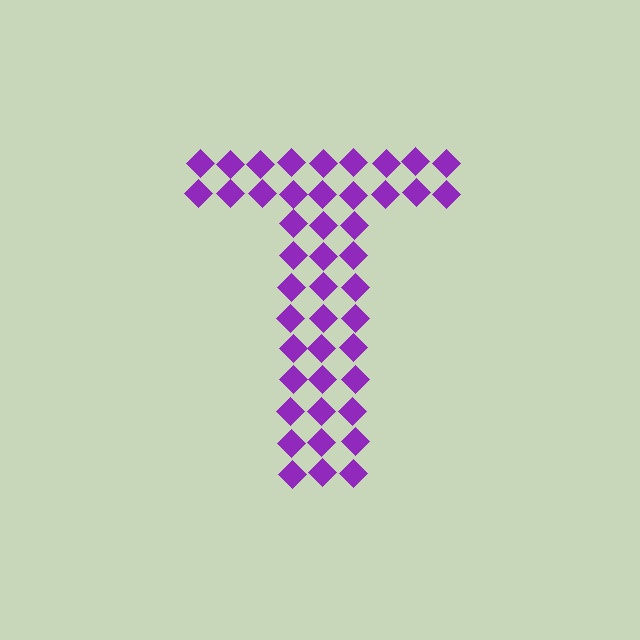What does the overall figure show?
The overall figure shows the letter T.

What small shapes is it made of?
It is made of small diamonds.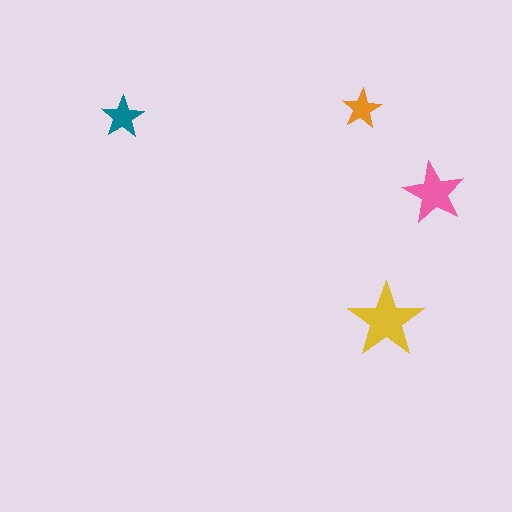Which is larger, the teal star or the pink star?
The pink one.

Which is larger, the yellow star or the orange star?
The yellow one.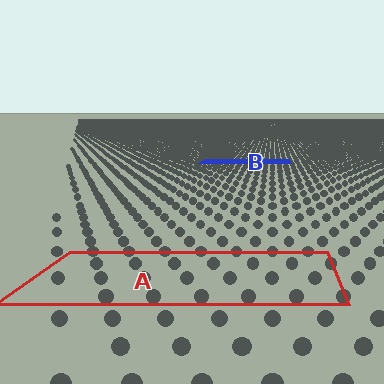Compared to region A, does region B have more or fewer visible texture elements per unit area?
Region B has more texture elements per unit area — they are packed more densely because it is farther away.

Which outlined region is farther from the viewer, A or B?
Region B is farther from the viewer — the texture elements inside it appear smaller and more densely packed.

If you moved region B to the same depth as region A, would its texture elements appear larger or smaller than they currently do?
They would appear larger. At a closer depth, the same texture elements are projected at a bigger on-screen size.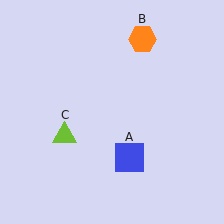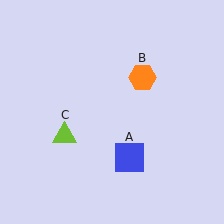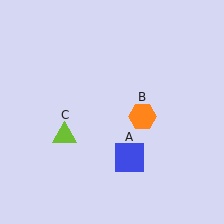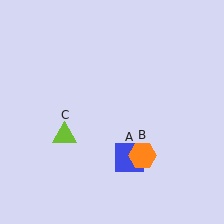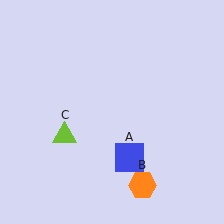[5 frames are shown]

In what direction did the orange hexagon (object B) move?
The orange hexagon (object B) moved down.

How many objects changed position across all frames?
1 object changed position: orange hexagon (object B).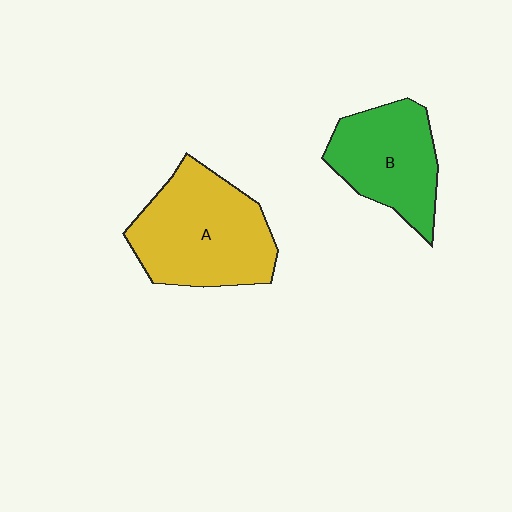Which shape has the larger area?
Shape A (yellow).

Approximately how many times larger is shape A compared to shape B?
Approximately 1.3 times.